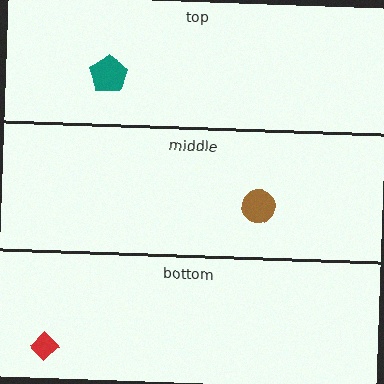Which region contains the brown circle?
The middle region.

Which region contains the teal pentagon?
The top region.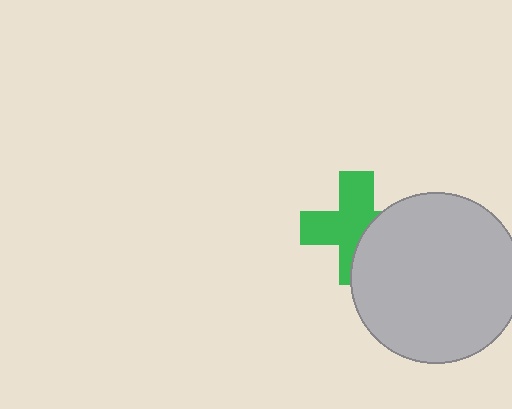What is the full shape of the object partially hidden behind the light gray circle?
The partially hidden object is a green cross.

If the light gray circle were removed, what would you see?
You would see the complete green cross.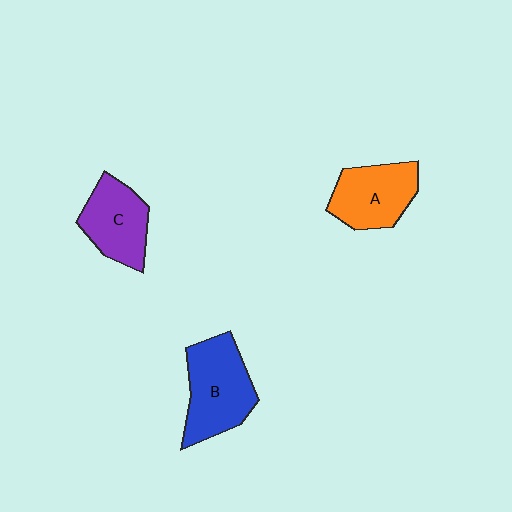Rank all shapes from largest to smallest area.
From largest to smallest: B (blue), A (orange), C (purple).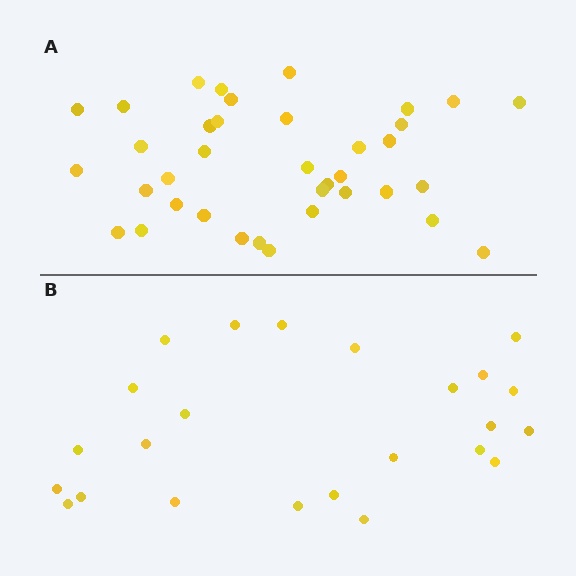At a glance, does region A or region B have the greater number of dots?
Region A (the top region) has more dots.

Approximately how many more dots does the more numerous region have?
Region A has approximately 15 more dots than region B.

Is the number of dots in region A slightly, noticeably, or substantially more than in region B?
Region A has substantially more. The ratio is roughly 1.5 to 1.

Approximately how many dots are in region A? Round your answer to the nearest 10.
About 40 dots. (The exact count is 37, which rounds to 40.)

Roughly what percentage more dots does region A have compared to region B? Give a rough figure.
About 55% more.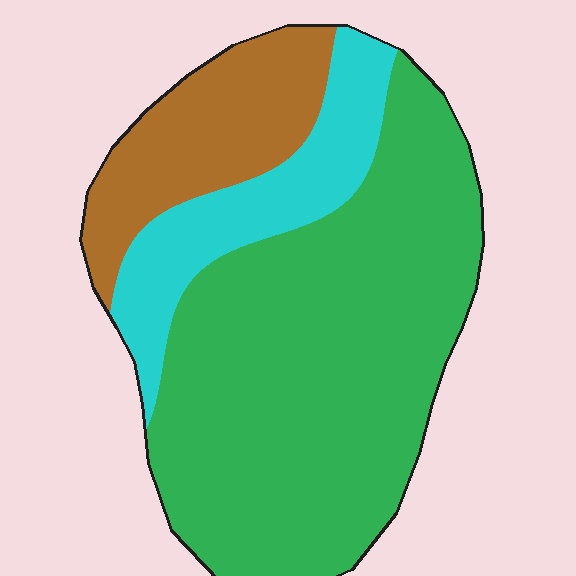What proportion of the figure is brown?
Brown takes up about one fifth (1/5) of the figure.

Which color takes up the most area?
Green, at roughly 65%.